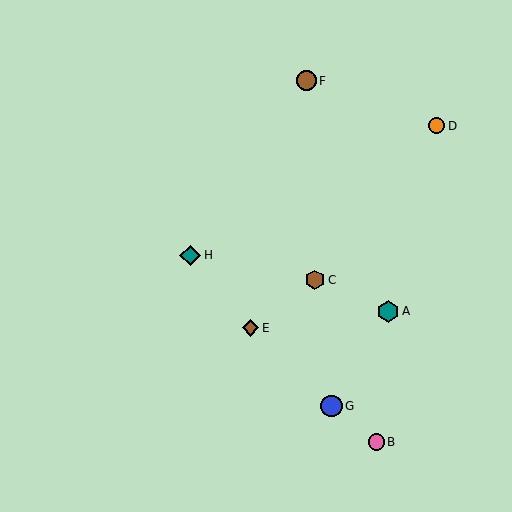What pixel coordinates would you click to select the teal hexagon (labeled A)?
Click at (388, 311) to select the teal hexagon A.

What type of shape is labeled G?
Shape G is a blue circle.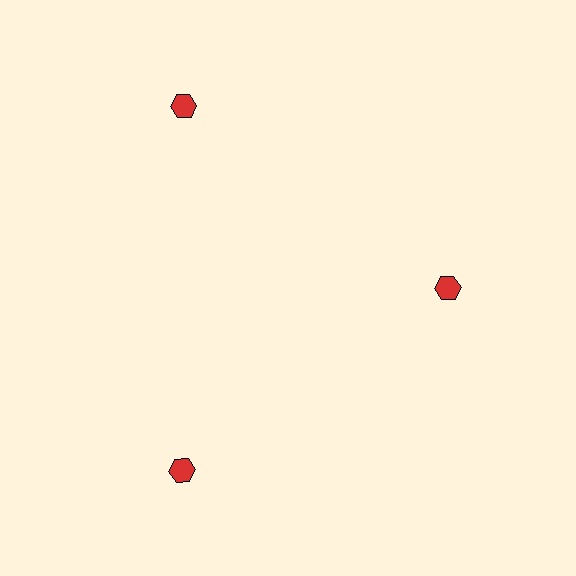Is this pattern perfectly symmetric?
No. The 3 red hexagons are arranged in a ring, but one element near the 3 o'clock position is pulled inward toward the center, breaking the 3-fold rotational symmetry.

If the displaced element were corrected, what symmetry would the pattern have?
It would have 3-fold rotational symmetry — the pattern would map onto itself every 120 degrees.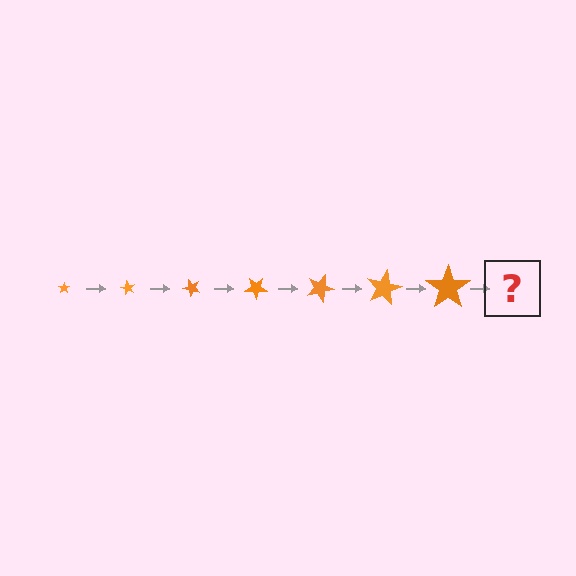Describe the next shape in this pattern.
It should be a star, larger than the previous one and rotated 420 degrees from the start.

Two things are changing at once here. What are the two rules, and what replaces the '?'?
The two rules are that the star grows larger each step and it rotates 60 degrees each step. The '?' should be a star, larger than the previous one and rotated 420 degrees from the start.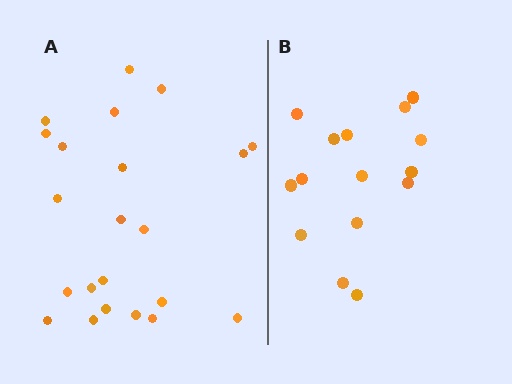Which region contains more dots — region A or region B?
Region A (the left region) has more dots.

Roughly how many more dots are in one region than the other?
Region A has roughly 8 or so more dots than region B.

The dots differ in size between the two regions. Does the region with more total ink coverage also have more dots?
No. Region B has more total ink coverage because its dots are larger, but region A actually contains more individual dots. Total area can be misleading — the number of items is what matters here.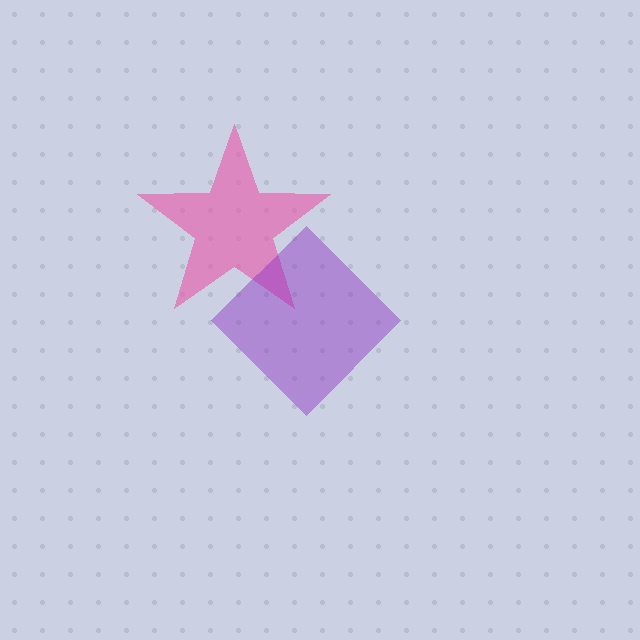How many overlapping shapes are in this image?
There are 2 overlapping shapes in the image.